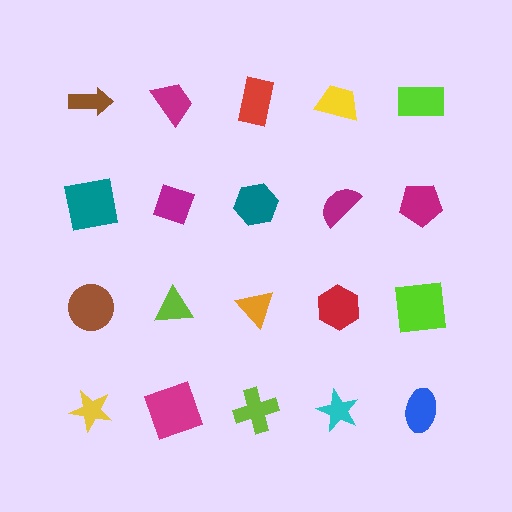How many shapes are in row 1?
5 shapes.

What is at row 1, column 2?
A magenta trapezoid.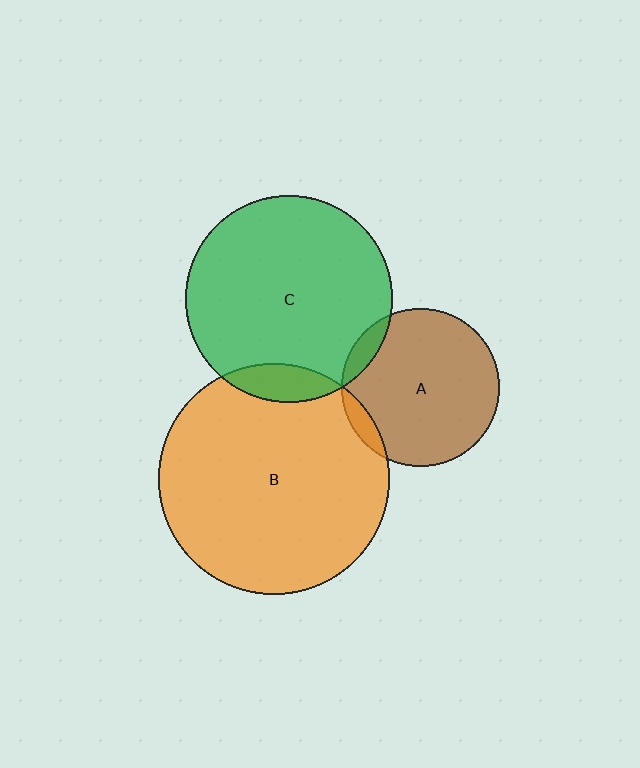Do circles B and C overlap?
Yes.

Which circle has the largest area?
Circle B (orange).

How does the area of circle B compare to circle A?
Approximately 2.1 times.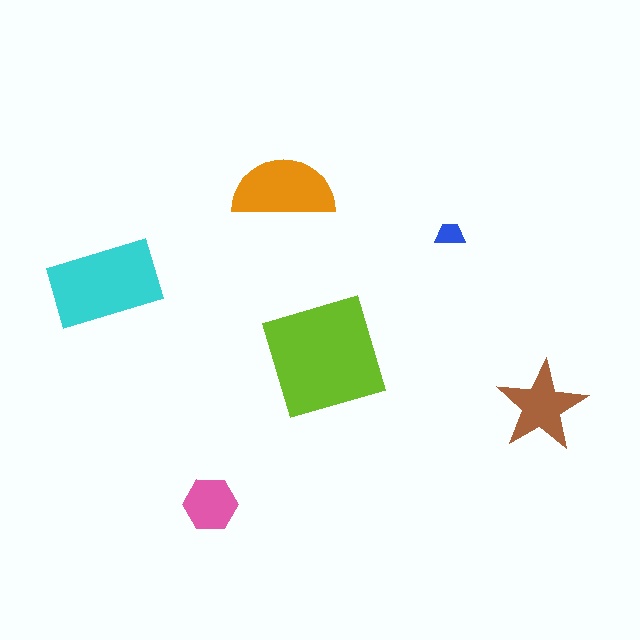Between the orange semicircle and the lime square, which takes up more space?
The lime square.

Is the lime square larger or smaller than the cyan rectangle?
Larger.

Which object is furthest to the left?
The cyan rectangle is leftmost.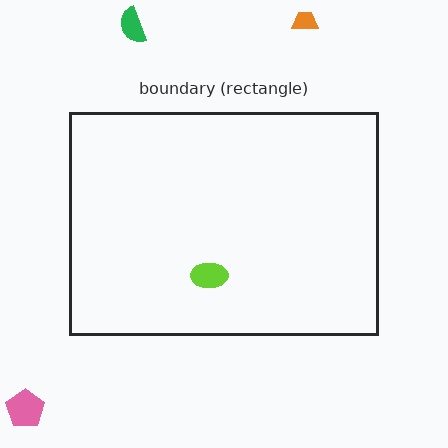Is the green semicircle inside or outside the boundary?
Outside.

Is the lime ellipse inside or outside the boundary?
Inside.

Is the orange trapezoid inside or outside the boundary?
Outside.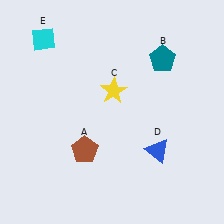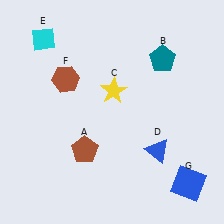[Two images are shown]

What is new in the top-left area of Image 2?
A brown hexagon (F) was added in the top-left area of Image 2.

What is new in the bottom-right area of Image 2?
A blue square (G) was added in the bottom-right area of Image 2.